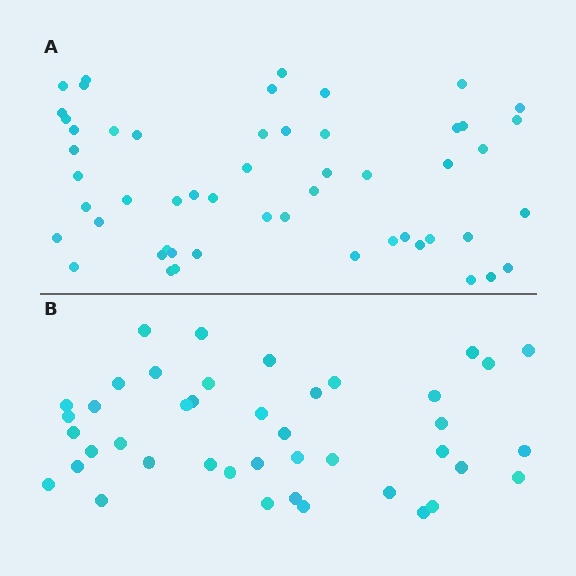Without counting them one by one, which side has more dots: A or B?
Region A (the top region) has more dots.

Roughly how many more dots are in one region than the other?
Region A has roughly 12 or so more dots than region B.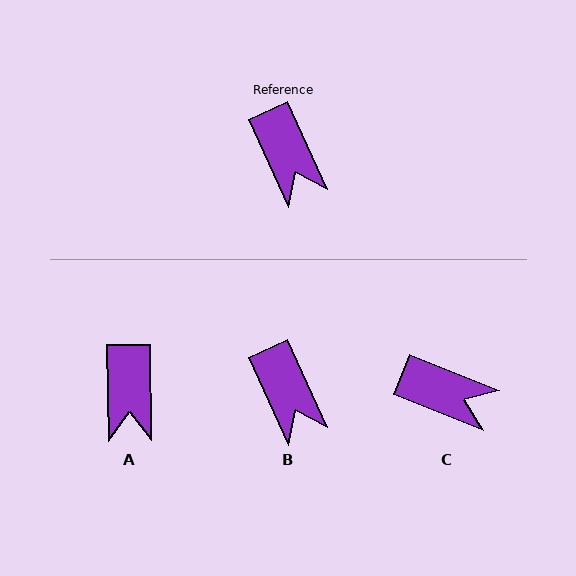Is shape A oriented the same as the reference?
No, it is off by about 24 degrees.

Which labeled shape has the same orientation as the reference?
B.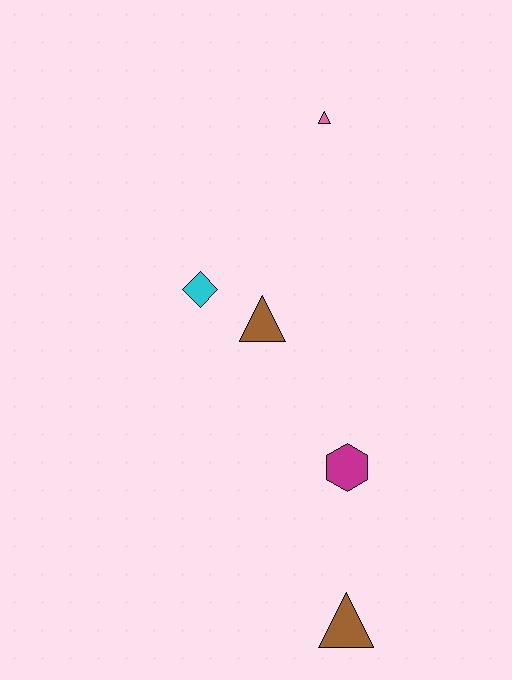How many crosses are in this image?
There are no crosses.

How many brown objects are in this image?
There are 2 brown objects.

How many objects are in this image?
There are 5 objects.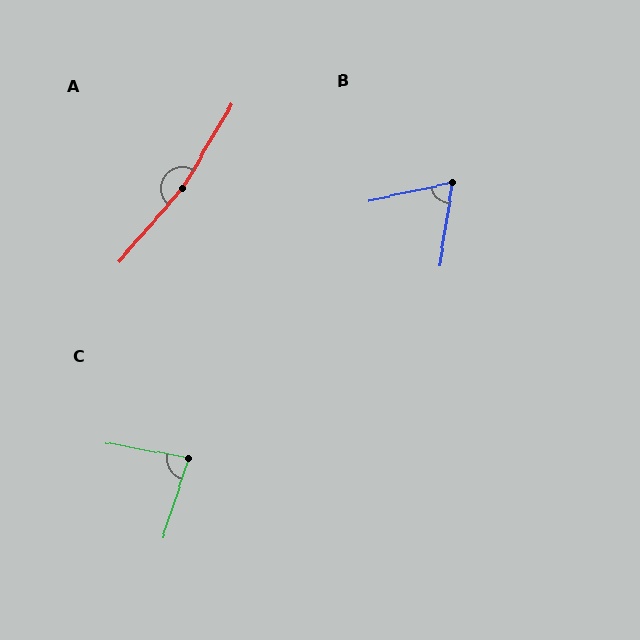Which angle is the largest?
A, at approximately 169 degrees.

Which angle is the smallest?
B, at approximately 68 degrees.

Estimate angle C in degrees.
Approximately 82 degrees.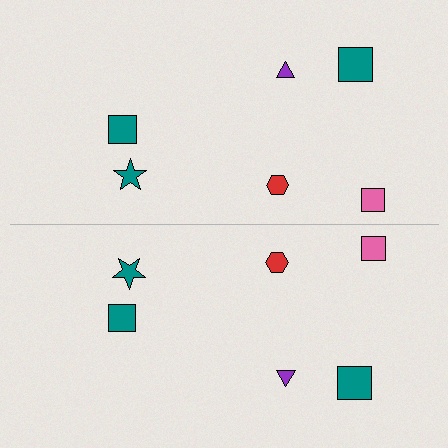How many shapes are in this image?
There are 12 shapes in this image.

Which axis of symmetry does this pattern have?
The pattern has a horizontal axis of symmetry running through the center of the image.